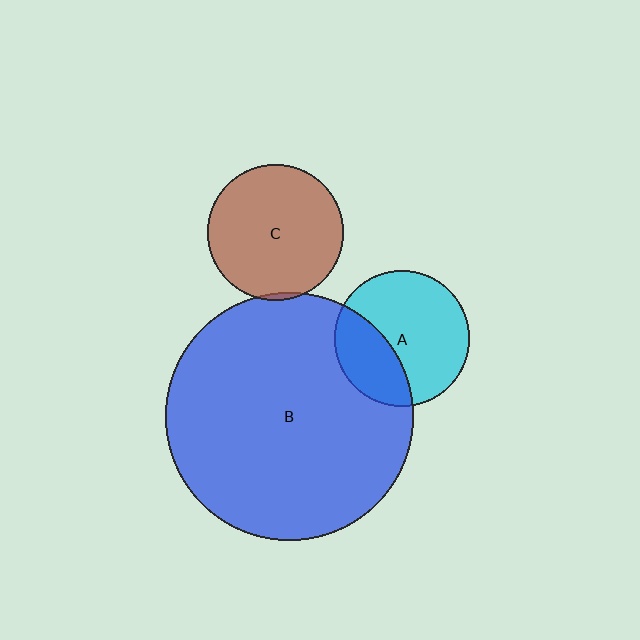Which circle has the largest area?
Circle B (blue).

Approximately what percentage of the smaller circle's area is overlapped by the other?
Approximately 5%.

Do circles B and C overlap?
Yes.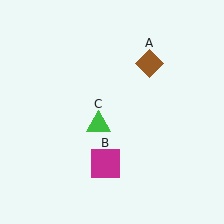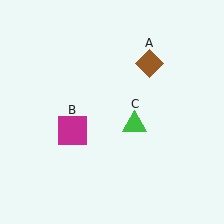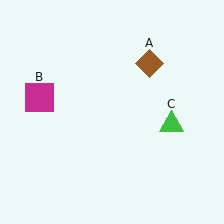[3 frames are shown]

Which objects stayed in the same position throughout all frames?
Brown diamond (object A) remained stationary.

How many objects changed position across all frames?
2 objects changed position: magenta square (object B), green triangle (object C).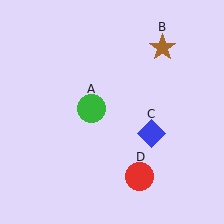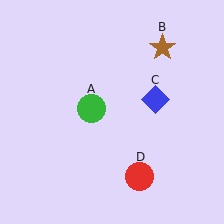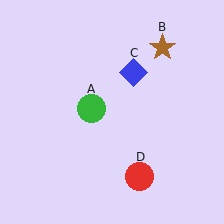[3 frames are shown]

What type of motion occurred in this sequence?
The blue diamond (object C) rotated counterclockwise around the center of the scene.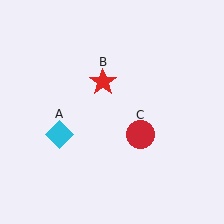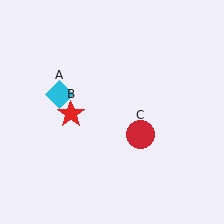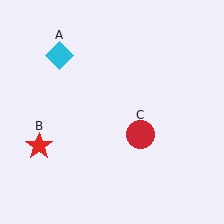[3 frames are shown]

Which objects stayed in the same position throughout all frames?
Red circle (object C) remained stationary.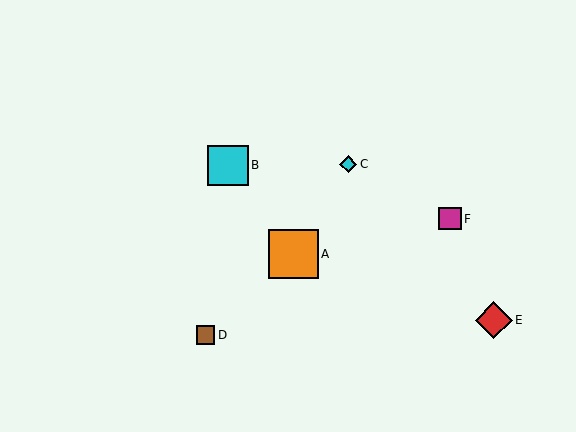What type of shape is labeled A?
Shape A is an orange square.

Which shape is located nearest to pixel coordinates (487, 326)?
The red diamond (labeled E) at (494, 320) is nearest to that location.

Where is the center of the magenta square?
The center of the magenta square is at (450, 219).